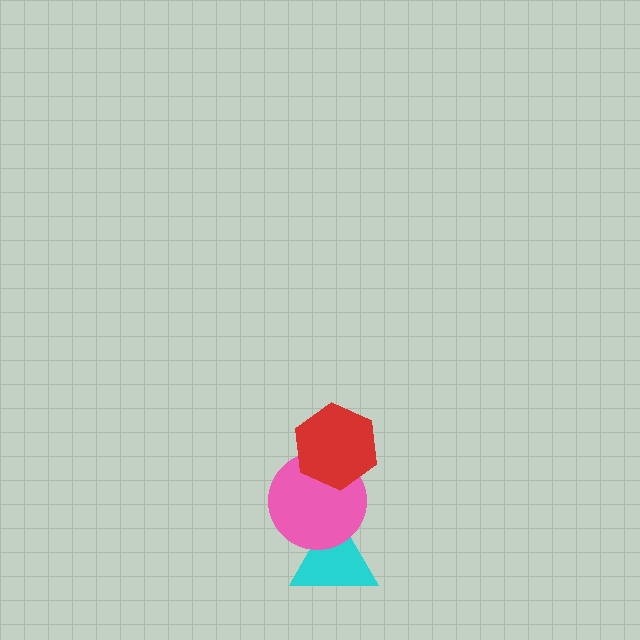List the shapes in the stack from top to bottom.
From top to bottom: the red hexagon, the pink circle, the cyan triangle.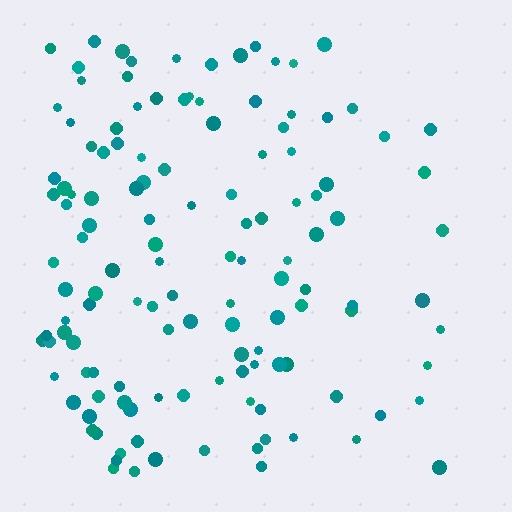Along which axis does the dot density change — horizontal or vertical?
Horizontal.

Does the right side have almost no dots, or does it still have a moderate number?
Still a moderate number, just noticeably fewer than the left.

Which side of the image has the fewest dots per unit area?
The right.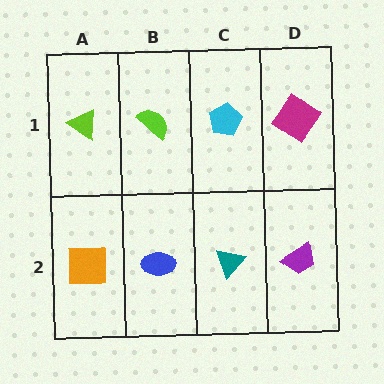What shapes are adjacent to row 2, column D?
A magenta diamond (row 1, column D), a teal triangle (row 2, column C).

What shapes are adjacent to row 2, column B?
A lime semicircle (row 1, column B), an orange square (row 2, column A), a teal triangle (row 2, column C).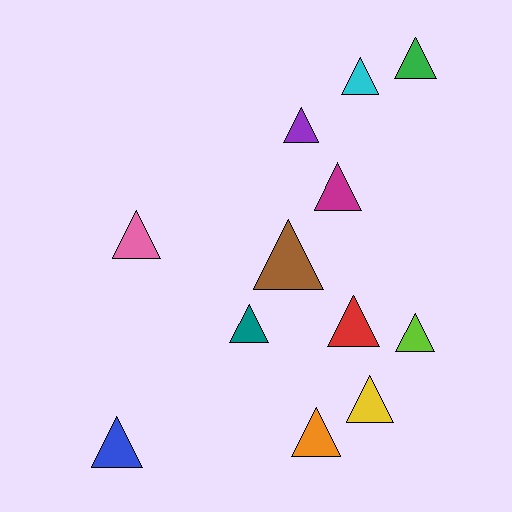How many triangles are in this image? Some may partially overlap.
There are 12 triangles.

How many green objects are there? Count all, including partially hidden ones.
There is 1 green object.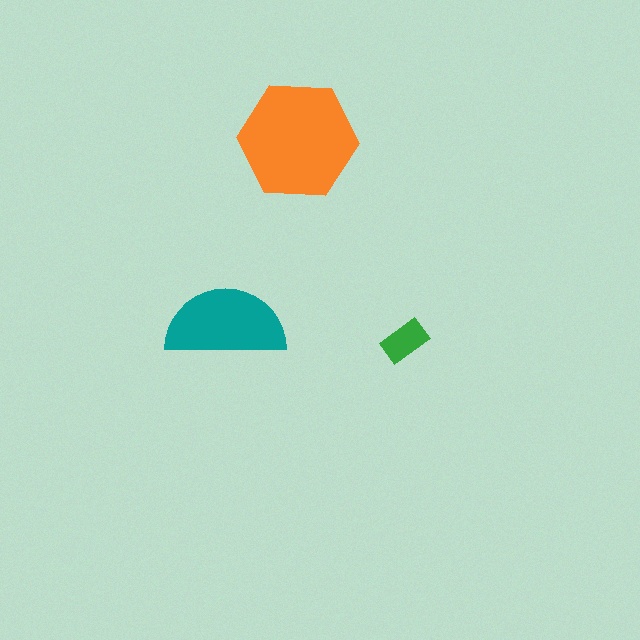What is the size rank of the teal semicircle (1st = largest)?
2nd.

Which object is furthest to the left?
The teal semicircle is leftmost.